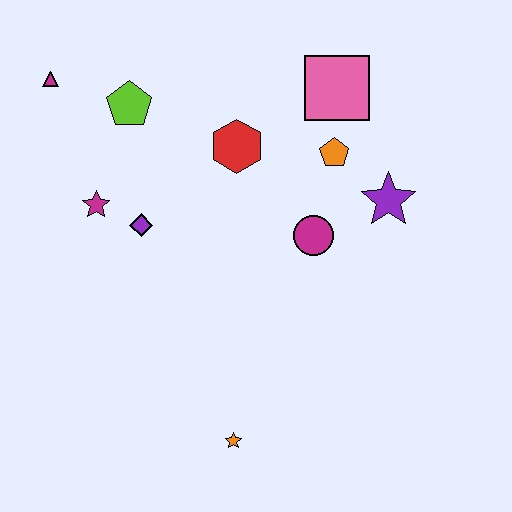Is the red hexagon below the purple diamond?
No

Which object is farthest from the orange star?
The magenta triangle is farthest from the orange star.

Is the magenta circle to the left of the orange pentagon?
Yes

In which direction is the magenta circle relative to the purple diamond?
The magenta circle is to the right of the purple diamond.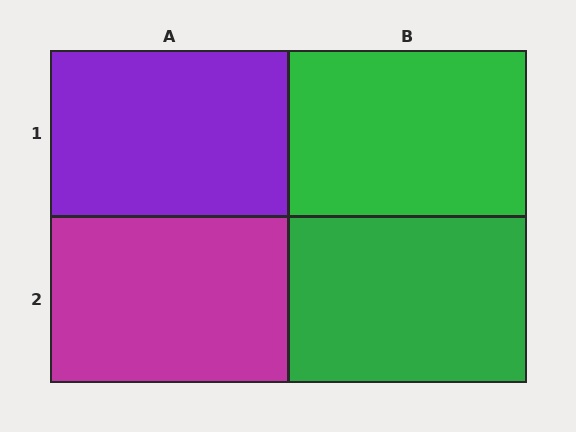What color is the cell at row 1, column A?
Purple.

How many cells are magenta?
1 cell is magenta.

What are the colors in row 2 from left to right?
Magenta, green.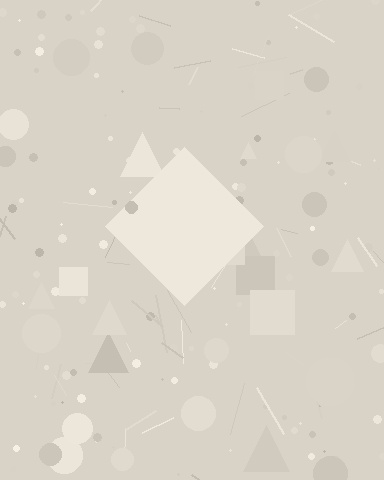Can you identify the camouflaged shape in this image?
The camouflaged shape is a diamond.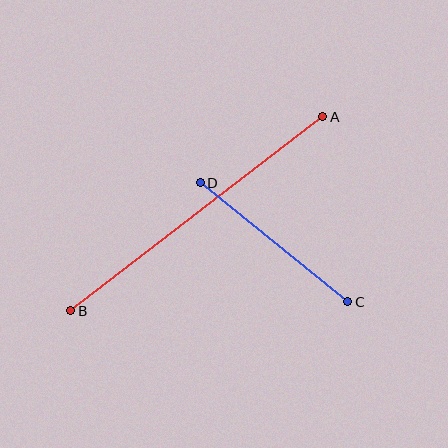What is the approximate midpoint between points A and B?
The midpoint is at approximately (197, 214) pixels.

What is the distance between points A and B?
The distance is approximately 318 pixels.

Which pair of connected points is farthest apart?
Points A and B are farthest apart.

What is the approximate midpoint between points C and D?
The midpoint is at approximately (274, 242) pixels.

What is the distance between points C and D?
The distance is approximately 190 pixels.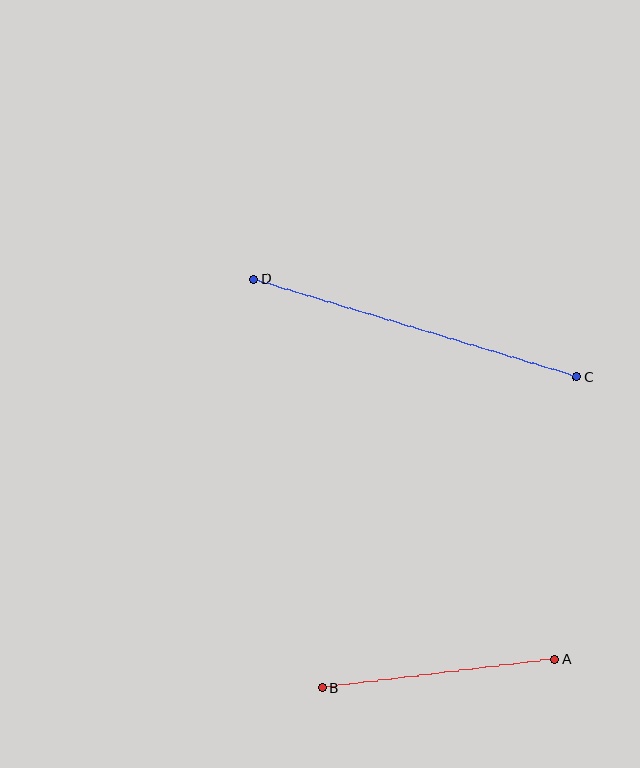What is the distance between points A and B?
The distance is approximately 234 pixels.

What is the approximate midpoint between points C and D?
The midpoint is at approximately (415, 328) pixels.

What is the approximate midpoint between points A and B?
The midpoint is at approximately (439, 674) pixels.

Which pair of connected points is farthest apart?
Points C and D are farthest apart.